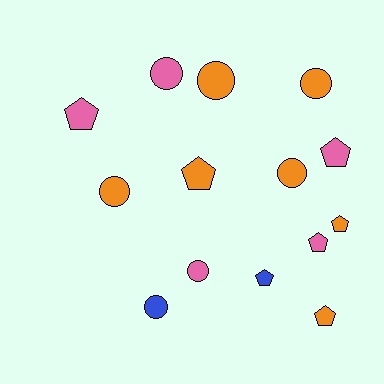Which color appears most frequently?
Orange, with 7 objects.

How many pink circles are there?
There are 2 pink circles.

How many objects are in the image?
There are 14 objects.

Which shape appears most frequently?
Circle, with 7 objects.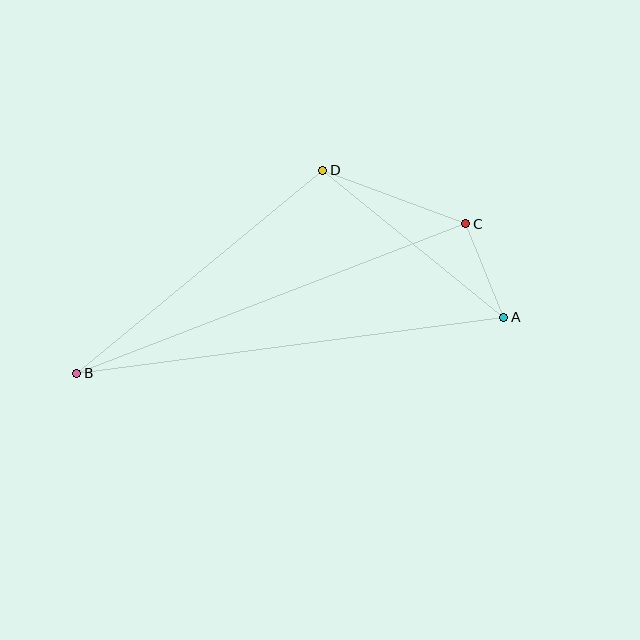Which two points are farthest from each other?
Points A and B are farthest from each other.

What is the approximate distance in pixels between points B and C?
The distance between B and C is approximately 417 pixels.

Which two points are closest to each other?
Points A and C are closest to each other.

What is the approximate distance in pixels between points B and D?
The distance between B and D is approximately 319 pixels.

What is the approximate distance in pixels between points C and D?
The distance between C and D is approximately 153 pixels.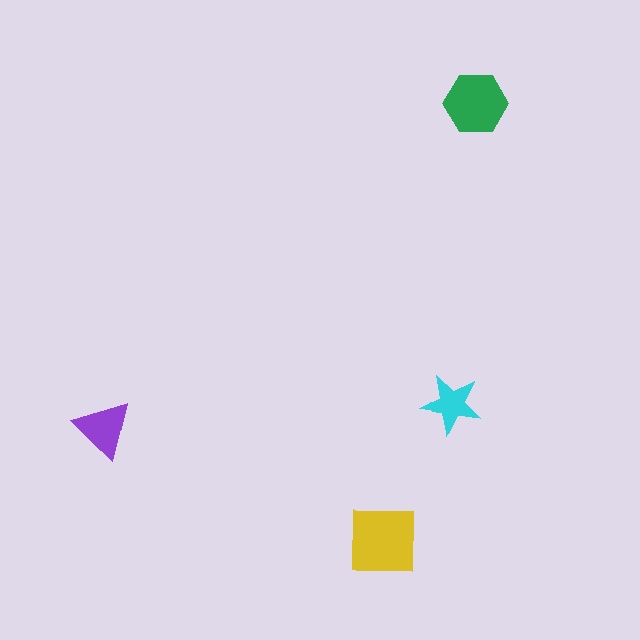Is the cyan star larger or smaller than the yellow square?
Smaller.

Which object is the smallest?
The cyan star.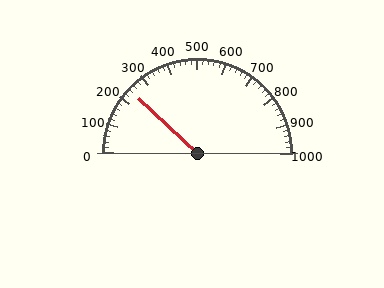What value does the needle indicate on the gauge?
The needle indicates approximately 240.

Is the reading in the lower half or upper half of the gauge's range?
The reading is in the lower half of the range (0 to 1000).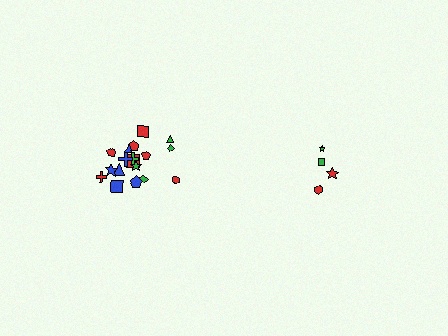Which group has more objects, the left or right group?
The left group.